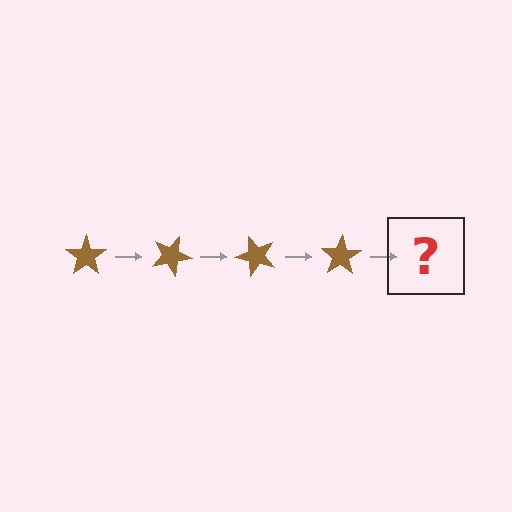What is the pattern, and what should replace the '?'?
The pattern is that the star rotates 25 degrees each step. The '?' should be a brown star rotated 100 degrees.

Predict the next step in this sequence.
The next step is a brown star rotated 100 degrees.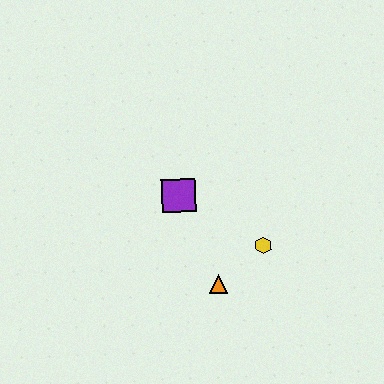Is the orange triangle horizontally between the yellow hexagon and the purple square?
Yes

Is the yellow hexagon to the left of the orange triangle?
No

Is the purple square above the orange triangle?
Yes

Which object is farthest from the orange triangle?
The purple square is farthest from the orange triangle.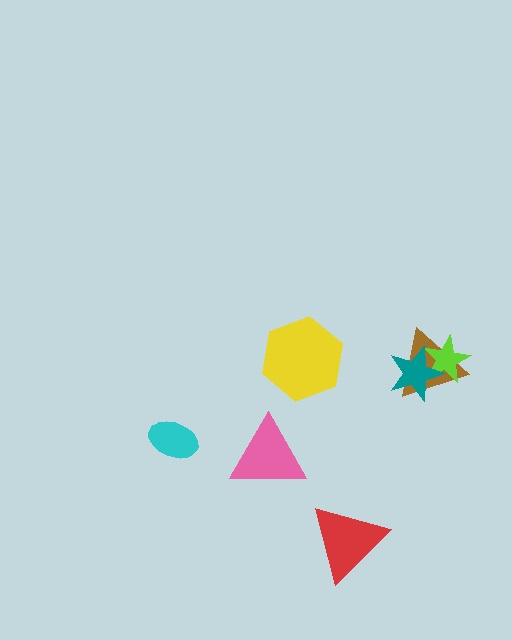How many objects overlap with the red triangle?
0 objects overlap with the red triangle.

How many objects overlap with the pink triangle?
0 objects overlap with the pink triangle.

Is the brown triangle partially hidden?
Yes, it is partially covered by another shape.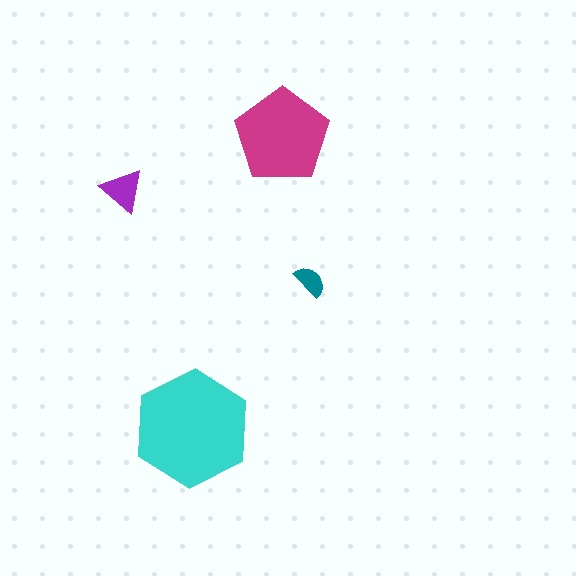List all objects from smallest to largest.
The teal semicircle, the purple triangle, the magenta pentagon, the cyan hexagon.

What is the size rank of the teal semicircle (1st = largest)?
4th.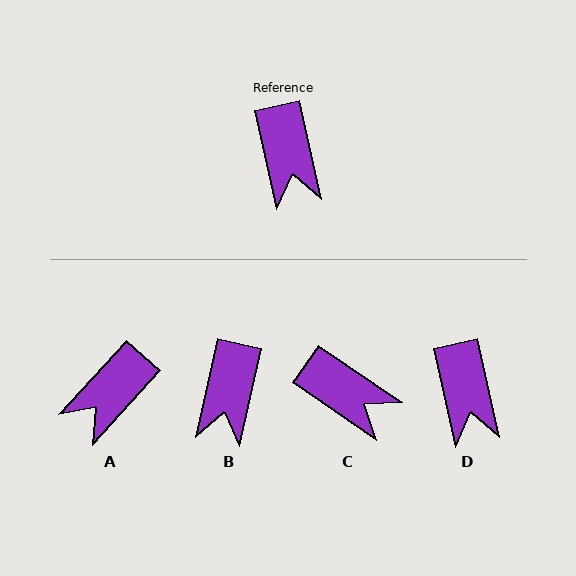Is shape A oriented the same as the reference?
No, it is off by about 55 degrees.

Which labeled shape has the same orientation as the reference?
D.